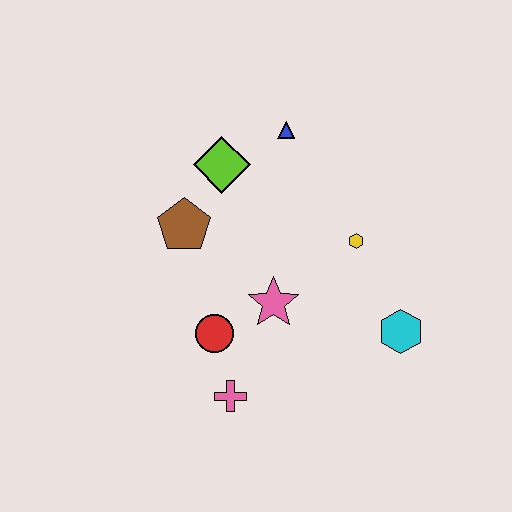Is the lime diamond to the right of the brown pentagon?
Yes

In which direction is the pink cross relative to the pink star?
The pink cross is below the pink star.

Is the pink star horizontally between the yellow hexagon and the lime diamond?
Yes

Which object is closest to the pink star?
The red circle is closest to the pink star.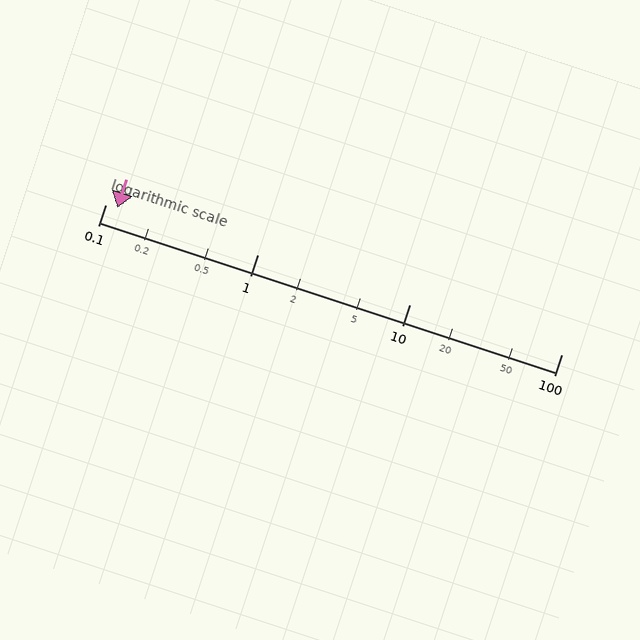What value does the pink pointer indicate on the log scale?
The pointer indicates approximately 0.12.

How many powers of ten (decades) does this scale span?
The scale spans 3 decades, from 0.1 to 100.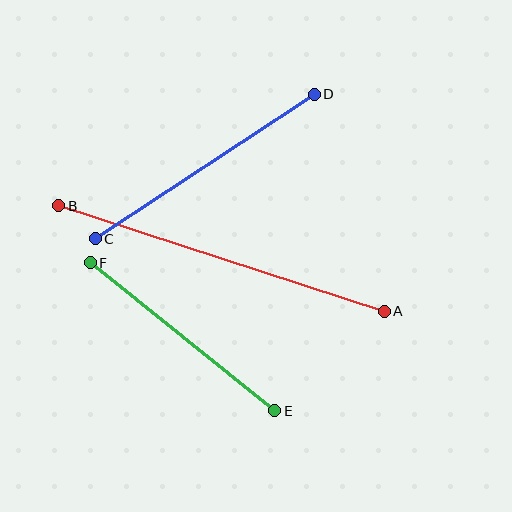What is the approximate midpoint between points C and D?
The midpoint is at approximately (205, 167) pixels.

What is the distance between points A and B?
The distance is approximately 343 pixels.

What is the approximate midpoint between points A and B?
The midpoint is at approximately (221, 259) pixels.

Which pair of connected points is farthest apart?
Points A and B are farthest apart.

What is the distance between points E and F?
The distance is approximately 237 pixels.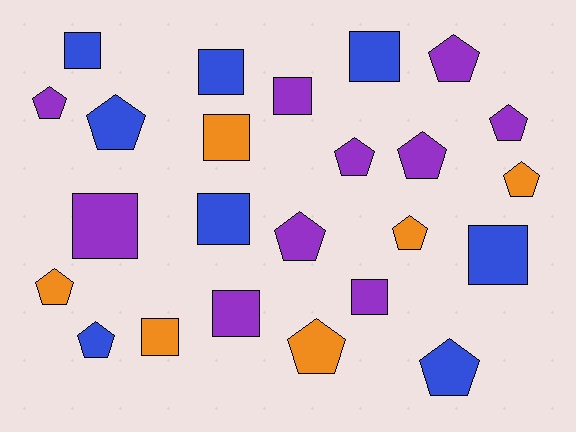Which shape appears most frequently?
Pentagon, with 13 objects.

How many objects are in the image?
There are 24 objects.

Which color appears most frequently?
Purple, with 10 objects.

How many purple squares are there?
There are 4 purple squares.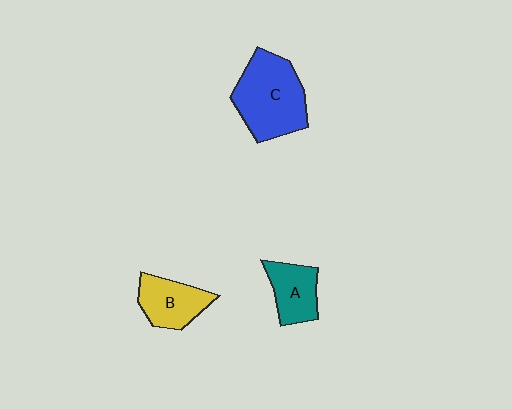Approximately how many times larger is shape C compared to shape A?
Approximately 1.8 times.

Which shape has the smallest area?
Shape A (teal).